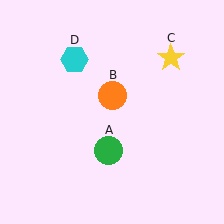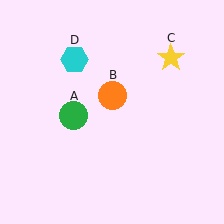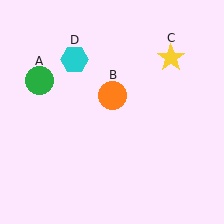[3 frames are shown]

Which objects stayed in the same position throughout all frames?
Orange circle (object B) and yellow star (object C) and cyan hexagon (object D) remained stationary.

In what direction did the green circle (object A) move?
The green circle (object A) moved up and to the left.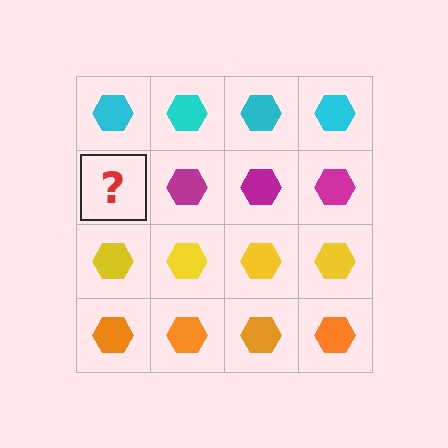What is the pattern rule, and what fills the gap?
The rule is that each row has a consistent color. The gap should be filled with a magenta hexagon.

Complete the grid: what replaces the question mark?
The question mark should be replaced with a magenta hexagon.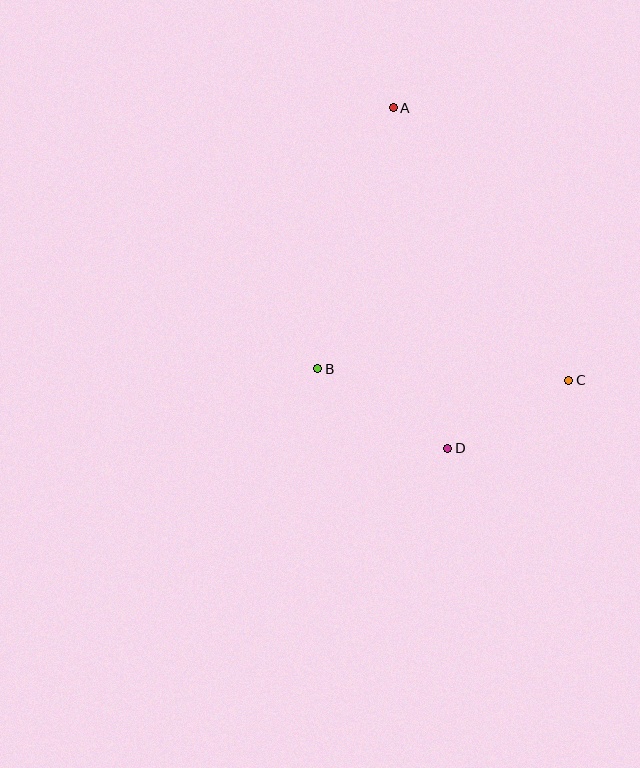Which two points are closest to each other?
Points C and D are closest to each other.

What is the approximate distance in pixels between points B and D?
The distance between B and D is approximately 152 pixels.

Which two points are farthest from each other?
Points A and D are farthest from each other.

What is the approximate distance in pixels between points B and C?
The distance between B and C is approximately 251 pixels.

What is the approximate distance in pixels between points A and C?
The distance between A and C is approximately 324 pixels.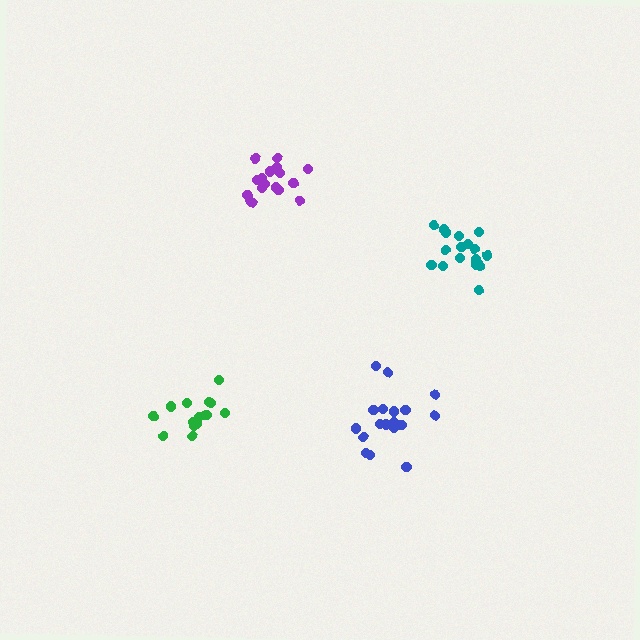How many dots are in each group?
Group 1: 18 dots, Group 2: 17 dots, Group 3: 14 dots, Group 4: 17 dots (66 total).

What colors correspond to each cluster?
The clusters are colored: blue, purple, green, teal.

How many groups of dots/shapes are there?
There are 4 groups.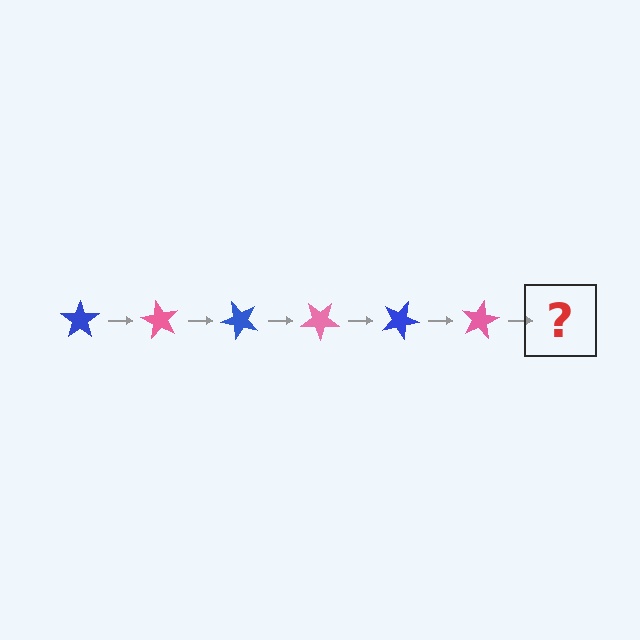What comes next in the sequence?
The next element should be a blue star, rotated 360 degrees from the start.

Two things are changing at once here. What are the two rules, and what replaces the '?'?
The two rules are that it rotates 60 degrees each step and the color cycles through blue and pink. The '?' should be a blue star, rotated 360 degrees from the start.